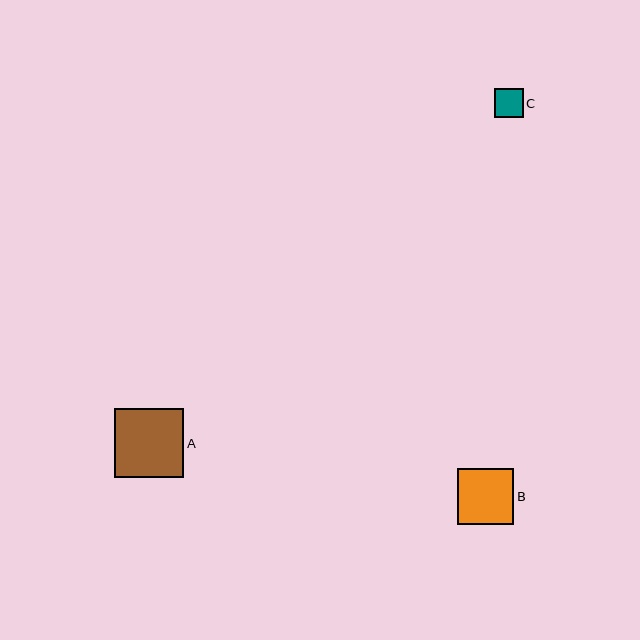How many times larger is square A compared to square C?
Square A is approximately 2.4 times the size of square C.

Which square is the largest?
Square A is the largest with a size of approximately 70 pixels.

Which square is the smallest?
Square C is the smallest with a size of approximately 29 pixels.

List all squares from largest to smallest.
From largest to smallest: A, B, C.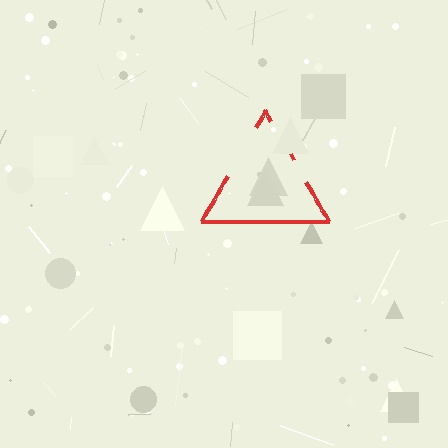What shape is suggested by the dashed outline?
The dashed outline suggests a triangle.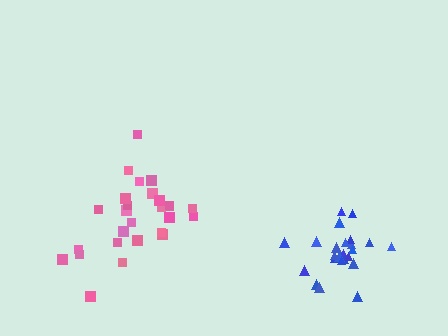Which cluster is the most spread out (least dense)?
Pink.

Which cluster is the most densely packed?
Blue.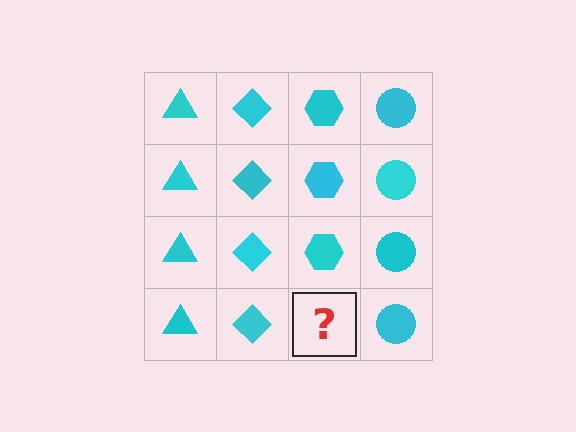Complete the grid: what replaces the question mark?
The question mark should be replaced with a cyan hexagon.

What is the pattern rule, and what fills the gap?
The rule is that each column has a consistent shape. The gap should be filled with a cyan hexagon.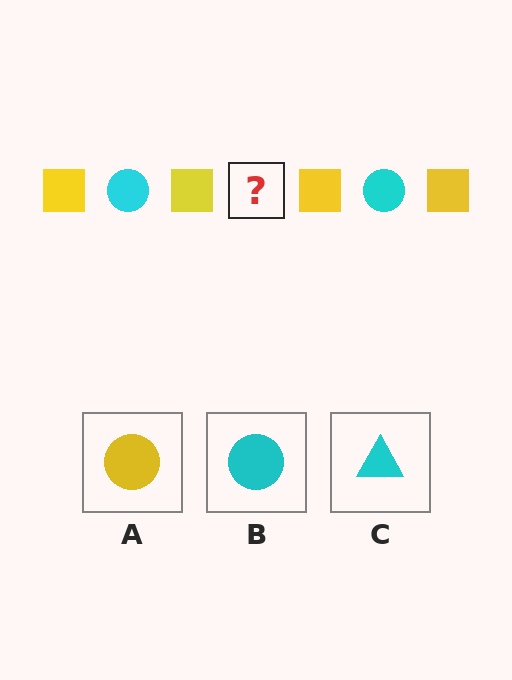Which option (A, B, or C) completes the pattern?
B.